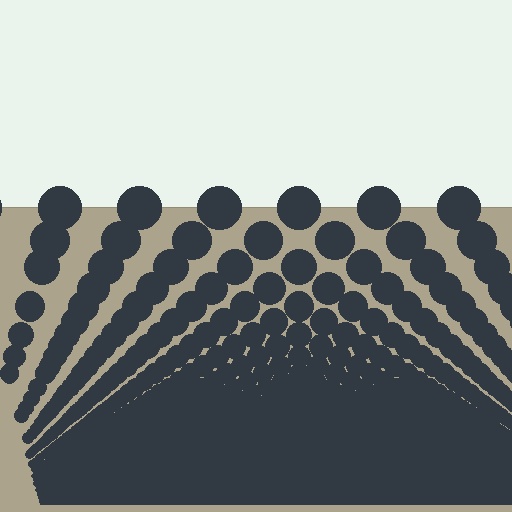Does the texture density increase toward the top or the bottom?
Density increases toward the bottom.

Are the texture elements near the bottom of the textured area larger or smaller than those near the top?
Smaller. The gradient is inverted — elements near the bottom are smaller and denser.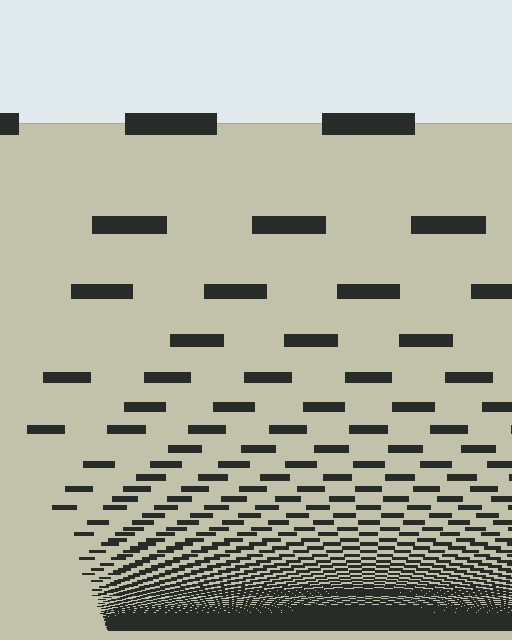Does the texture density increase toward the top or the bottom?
Density increases toward the bottom.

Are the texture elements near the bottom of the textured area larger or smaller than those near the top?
Smaller. The gradient is inverted — elements near the bottom are smaller and denser.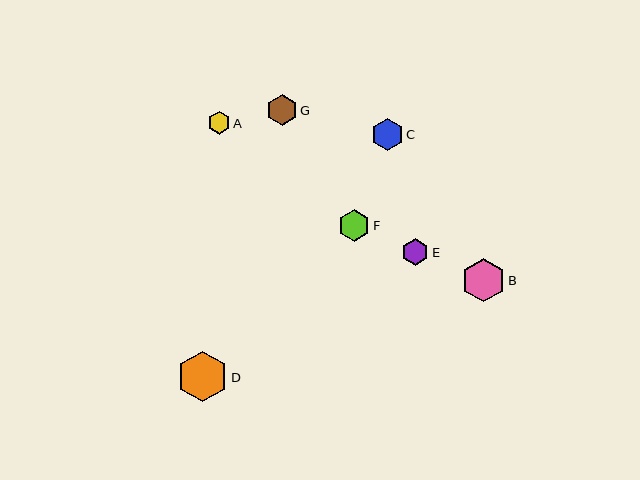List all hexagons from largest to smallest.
From largest to smallest: D, B, C, F, G, E, A.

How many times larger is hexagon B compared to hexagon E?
Hexagon B is approximately 1.6 times the size of hexagon E.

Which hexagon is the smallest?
Hexagon A is the smallest with a size of approximately 23 pixels.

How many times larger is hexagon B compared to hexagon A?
Hexagon B is approximately 1.9 times the size of hexagon A.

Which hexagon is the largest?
Hexagon D is the largest with a size of approximately 51 pixels.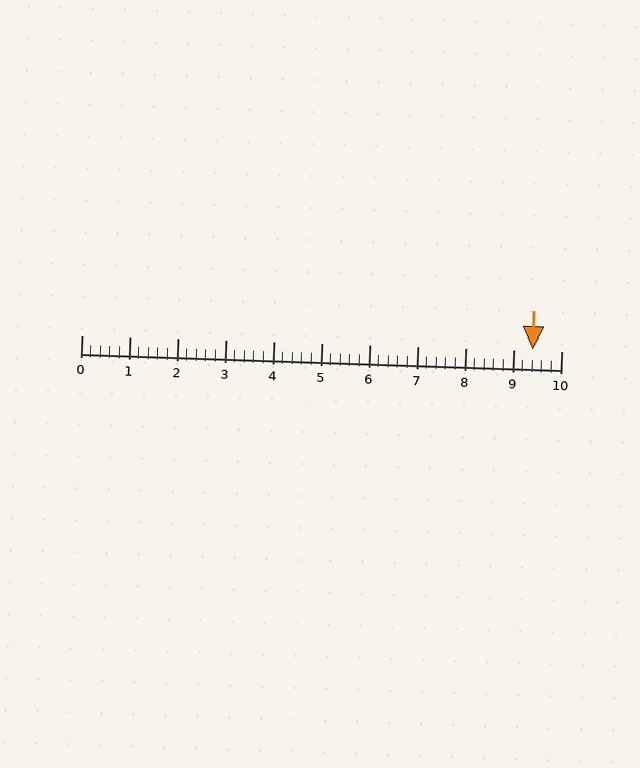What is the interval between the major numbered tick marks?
The major tick marks are spaced 1 units apart.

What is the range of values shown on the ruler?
The ruler shows values from 0 to 10.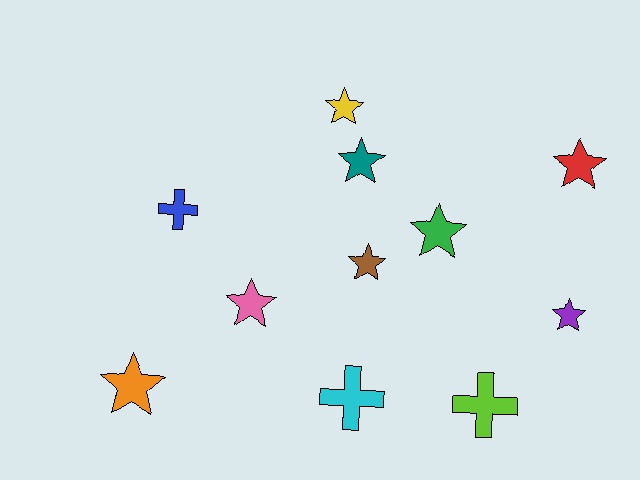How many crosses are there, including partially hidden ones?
There are 3 crosses.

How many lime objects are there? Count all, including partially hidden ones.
There is 1 lime object.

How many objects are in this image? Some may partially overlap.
There are 11 objects.